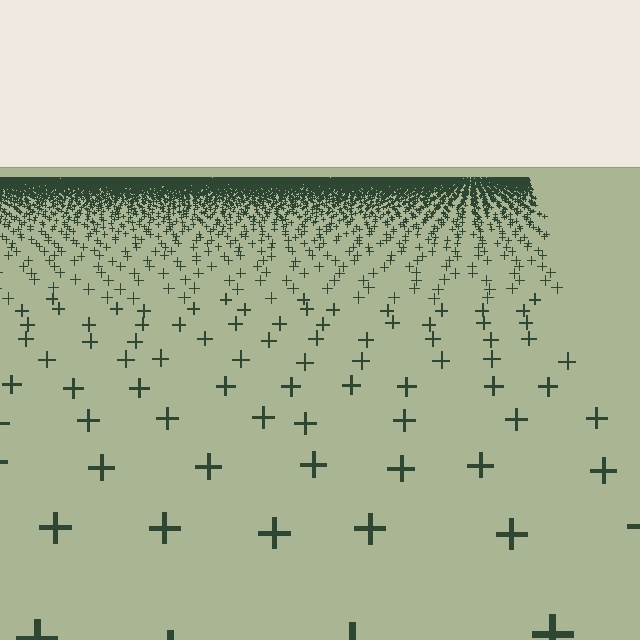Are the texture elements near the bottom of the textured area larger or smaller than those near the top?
Larger. Near the bottom, elements are closer to the viewer and appear at a bigger on-screen size.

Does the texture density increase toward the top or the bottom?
Density increases toward the top.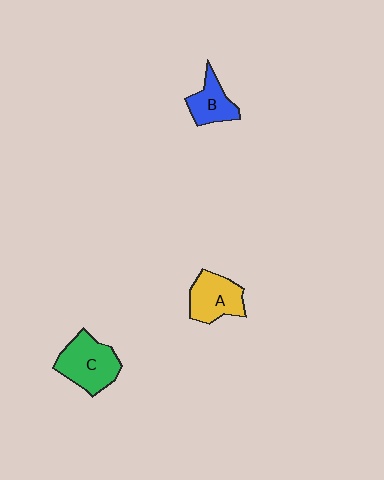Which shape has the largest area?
Shape C (green).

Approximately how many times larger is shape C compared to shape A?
Approximately 1.2 times.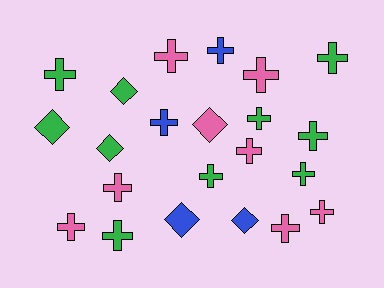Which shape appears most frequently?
Cross, with 16 objects.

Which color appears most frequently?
Green, with 10 objects.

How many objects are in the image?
There are 22 objects.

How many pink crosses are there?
There are 7 pink crosses.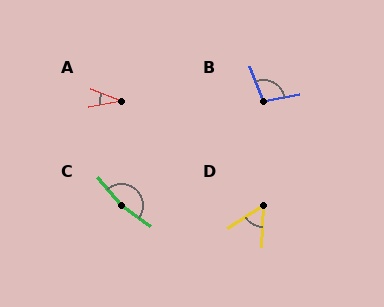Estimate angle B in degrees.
Approximately 99 degrees.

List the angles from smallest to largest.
A (33°), D (55°), B (99°), C (166°).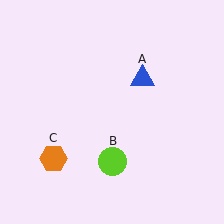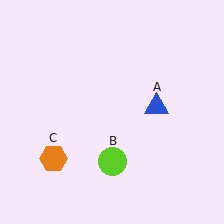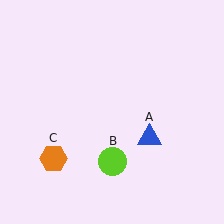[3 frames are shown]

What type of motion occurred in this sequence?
The blue triangle (object A) rotated clockwise around the center of the scene.